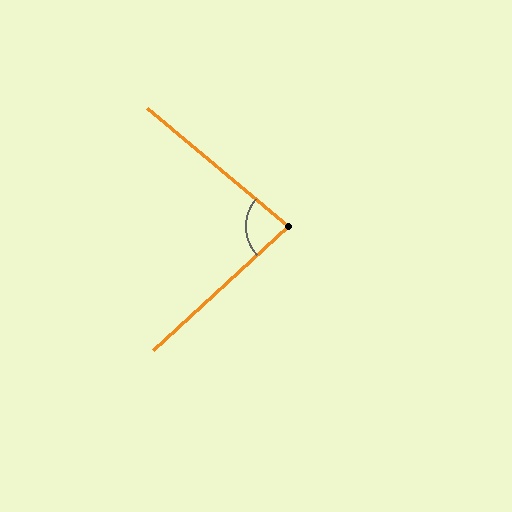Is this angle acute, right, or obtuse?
It is acute.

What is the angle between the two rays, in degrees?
Approximately 83 degrees.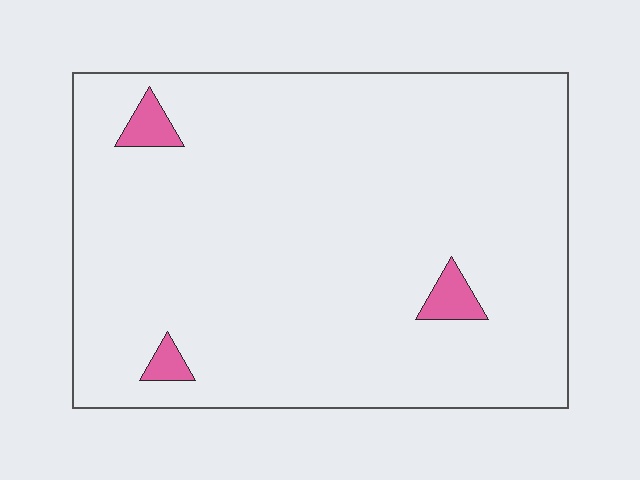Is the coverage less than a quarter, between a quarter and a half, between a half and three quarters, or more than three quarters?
Less than a quarter.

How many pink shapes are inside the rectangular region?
3.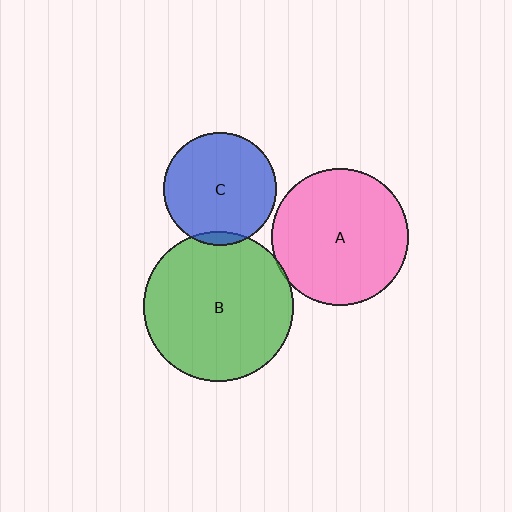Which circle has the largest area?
Circle B (green).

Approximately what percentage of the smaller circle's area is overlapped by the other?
Approximately 5%.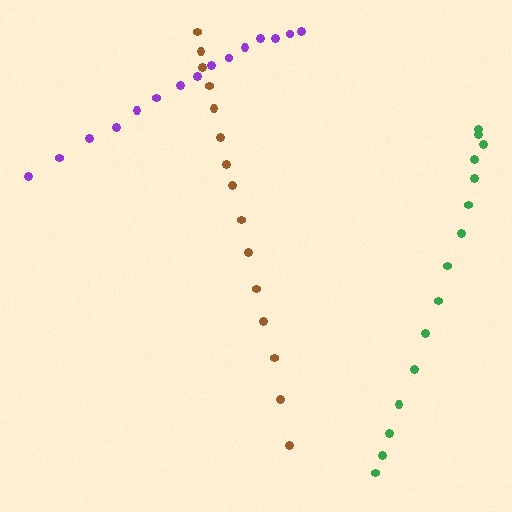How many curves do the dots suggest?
There are 3 distinct paths.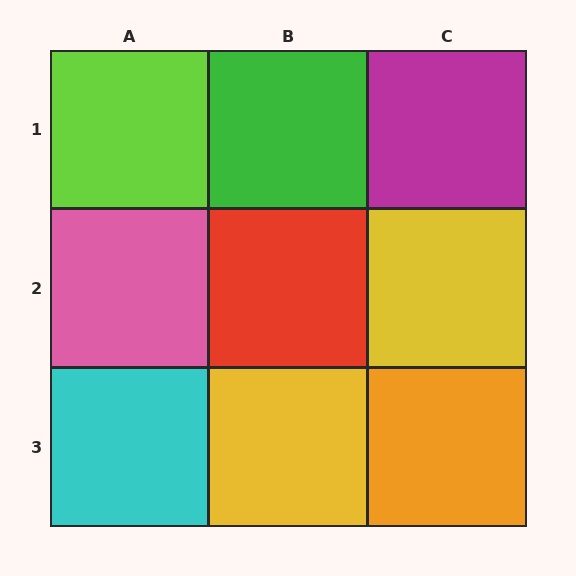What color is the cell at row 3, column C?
Orange.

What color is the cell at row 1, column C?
Magenta.